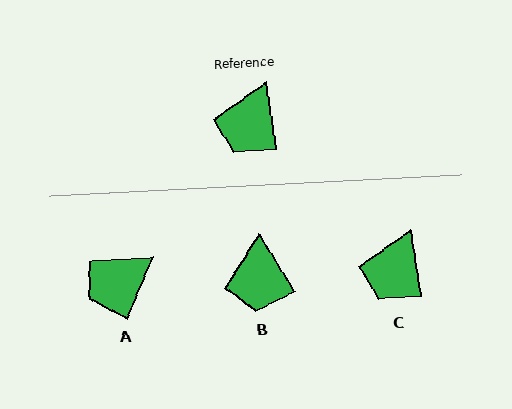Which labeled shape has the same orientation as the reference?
C.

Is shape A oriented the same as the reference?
No, it is off by about 31 degrees.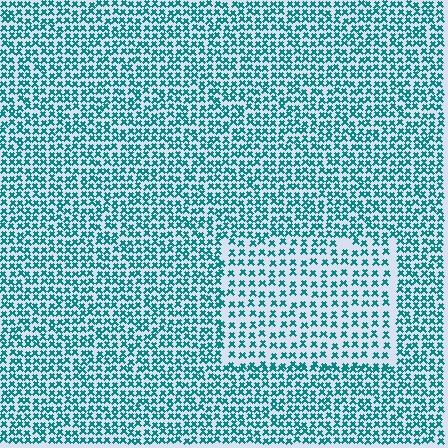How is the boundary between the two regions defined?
The boundary is defined by a change in element density (approximately 1.7x ratio). All elements are the same color, size, and shape.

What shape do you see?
I see a rectangle.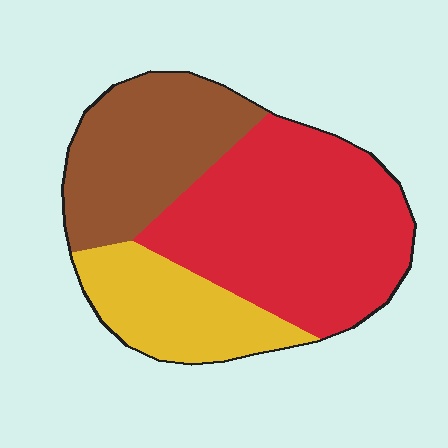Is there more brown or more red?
Red.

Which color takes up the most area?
Red, at roughly 50%.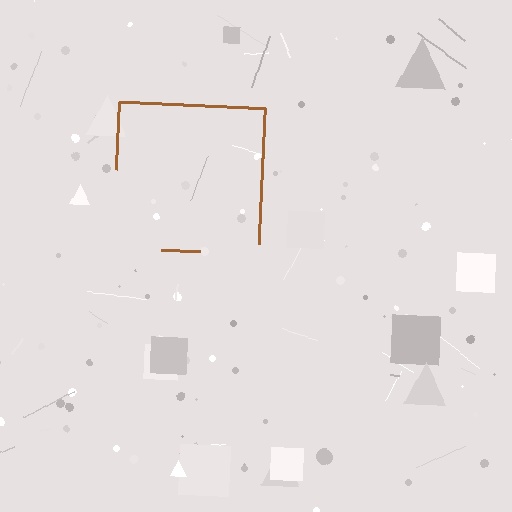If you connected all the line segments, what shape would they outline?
They would outline a square.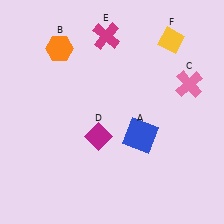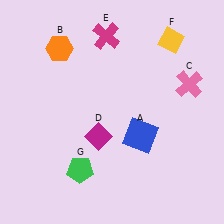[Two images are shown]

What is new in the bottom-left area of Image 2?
A green pentagon (G) was added in the bottom-left area of Image 2.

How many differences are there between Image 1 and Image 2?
There is 1 difference between the two images.